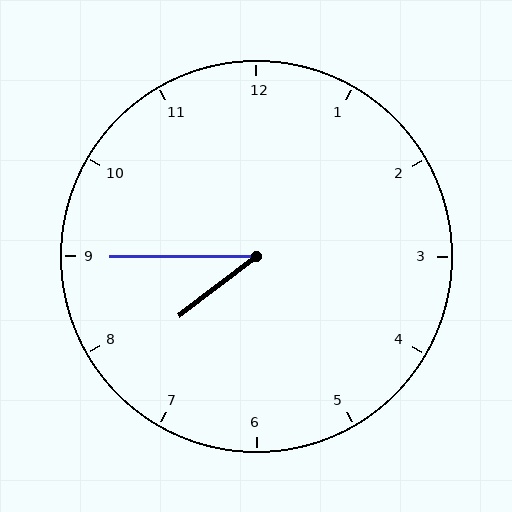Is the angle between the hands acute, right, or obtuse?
It is acute.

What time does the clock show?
7:45.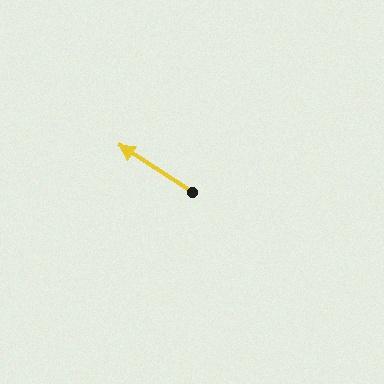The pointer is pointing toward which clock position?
Roughly 10 o'clock.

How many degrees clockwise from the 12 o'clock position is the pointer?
Approximately 303 degrees.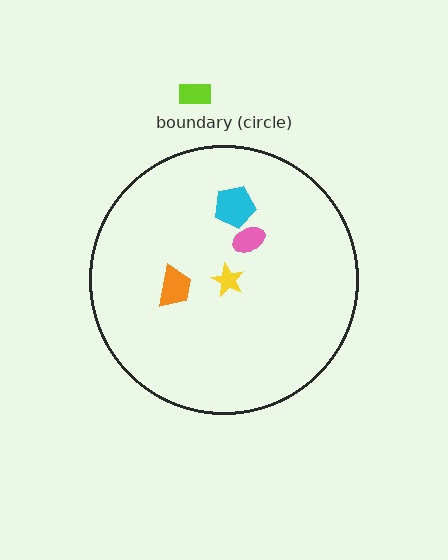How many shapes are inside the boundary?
4 inside, 1 outside.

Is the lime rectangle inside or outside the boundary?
Outside.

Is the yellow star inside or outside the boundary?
Inside.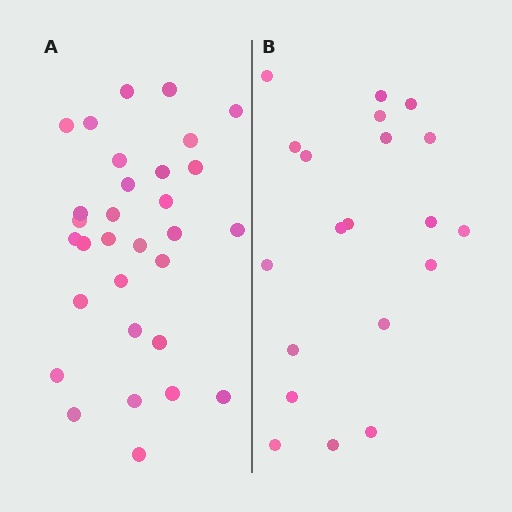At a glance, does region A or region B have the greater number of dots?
Region A (the left region) has more dots.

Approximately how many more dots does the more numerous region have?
Region A has roughly 12 or so more dots than region B.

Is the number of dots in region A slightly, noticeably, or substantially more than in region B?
Region A has substantially more. The ratio is roughly 1.6 to 1.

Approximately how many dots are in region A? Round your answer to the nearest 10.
About 30 dots. (The exact count is 31, which rounds to 30.)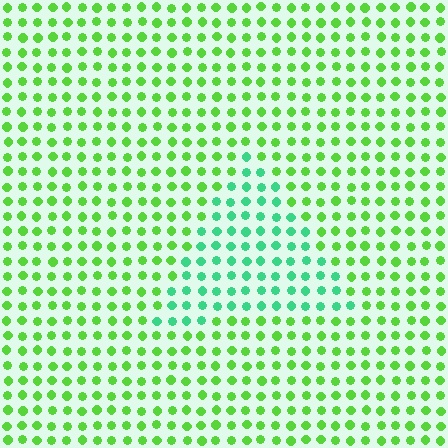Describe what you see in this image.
The image is filled with small lime elements in a uniform arrangement. A triangle-shaped region is visible where the elements are tinted to a slightly different hue, forming a subtle color boundary.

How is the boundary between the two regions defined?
The boundary is defined purely by a slight shift in hue (about 41 degrees). Spacing, size, and orientation are identical on both sides.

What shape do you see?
I see a triangle.